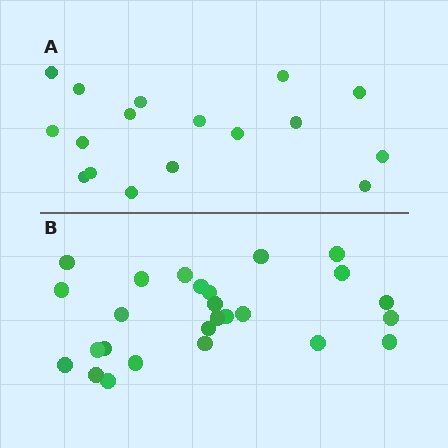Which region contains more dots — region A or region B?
Region B (the bottom region) has more dots.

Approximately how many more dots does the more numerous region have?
Region B has roughly 8 or so more dots than region A.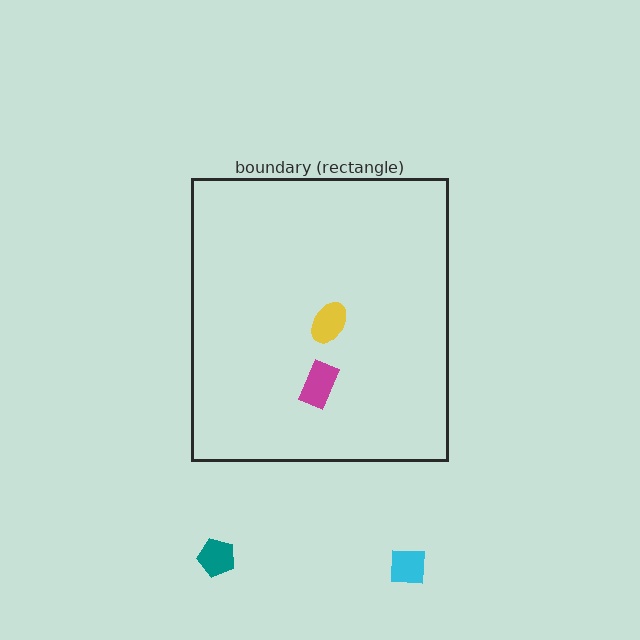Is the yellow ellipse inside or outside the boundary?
Inside.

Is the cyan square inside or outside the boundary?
Outside.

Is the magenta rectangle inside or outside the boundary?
Inside.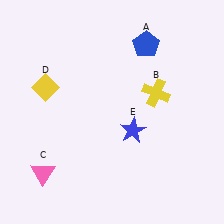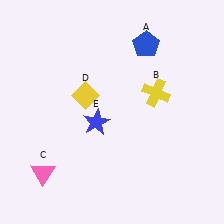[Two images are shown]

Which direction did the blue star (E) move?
The blue star (E) moved left.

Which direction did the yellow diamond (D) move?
The yellow diamond (D) moved right.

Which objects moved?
The objects that moved are: the yellow diamond (D), the blue star (E).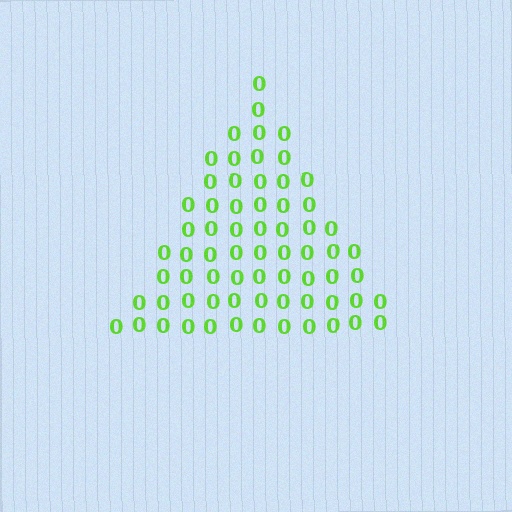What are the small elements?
The small elements are digit 0's.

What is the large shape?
The large shape is a triangle.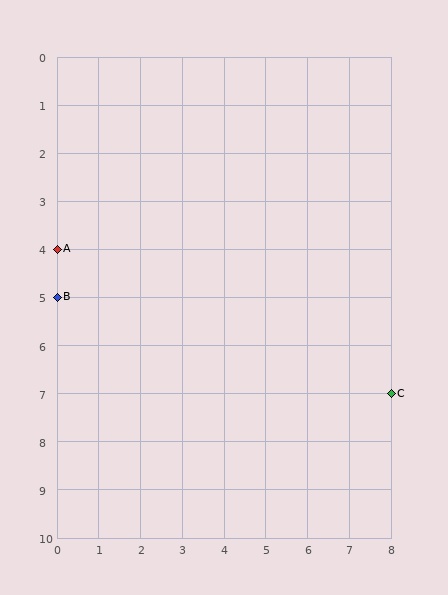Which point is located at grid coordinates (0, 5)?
Point B is at (0, 5).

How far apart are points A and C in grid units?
Points A and C are 8 columns and 3 rows apart (about 8.5 grid units diagonally).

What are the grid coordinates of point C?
Point C is at grid coordinates (8, 7).